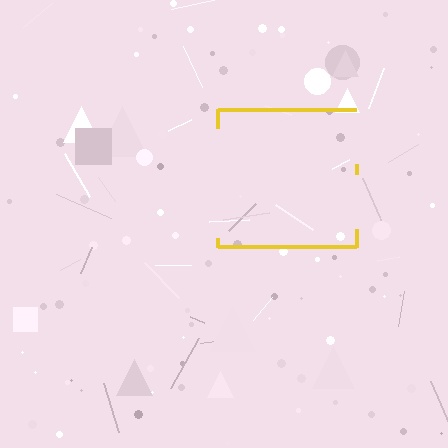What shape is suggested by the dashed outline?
The dashed outline suggests a square.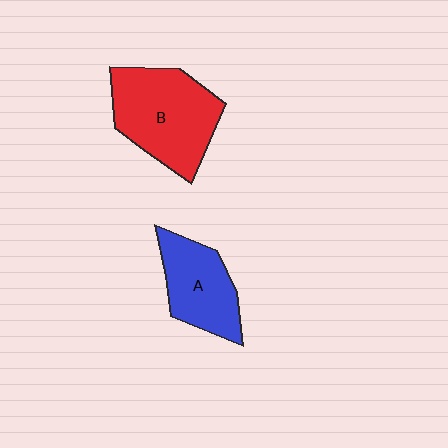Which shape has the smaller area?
Shape A (blue).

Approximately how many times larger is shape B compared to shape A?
Approximately 1.5 times.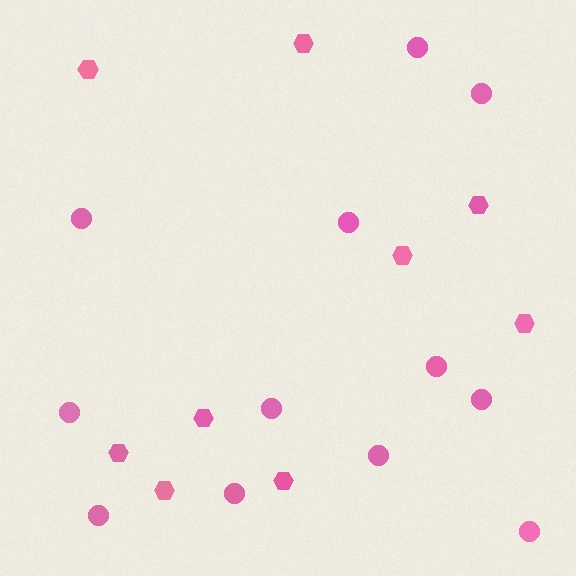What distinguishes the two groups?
There are 2 groups: one group of hexagons (9) and one group of circles (12).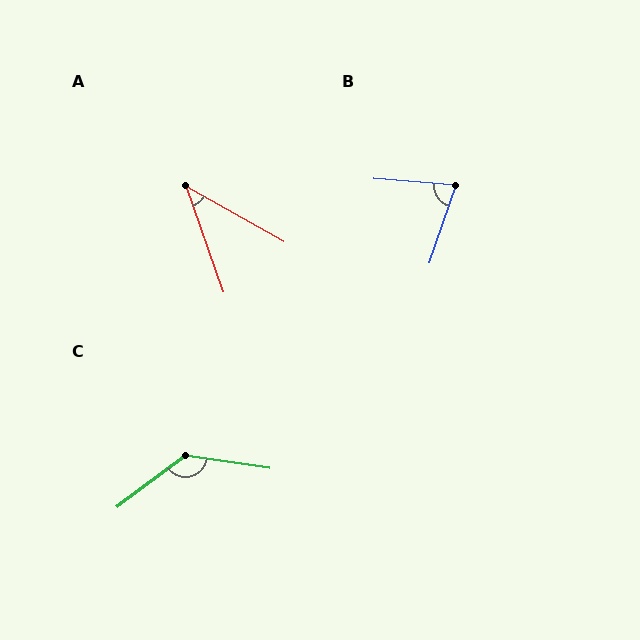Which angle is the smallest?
A, at approximately 42 degrees.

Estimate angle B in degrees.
Approximately 75 degrees.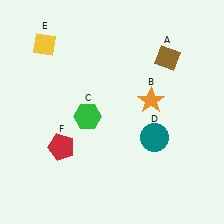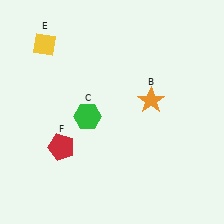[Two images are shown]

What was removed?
The teal circle (D), the brown diamond (A) were removed in Image 2.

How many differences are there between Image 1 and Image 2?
There are 2 differences between the two images.